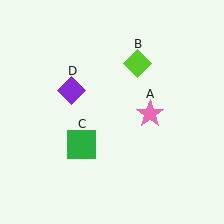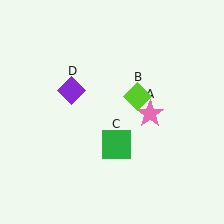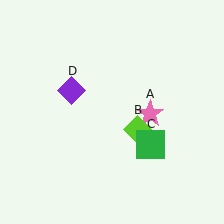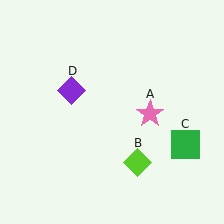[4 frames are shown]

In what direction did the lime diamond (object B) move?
The lime diamond (object B) moved down.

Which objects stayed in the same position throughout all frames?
Pink star (object A) and purple diamond (object D) remained stationary.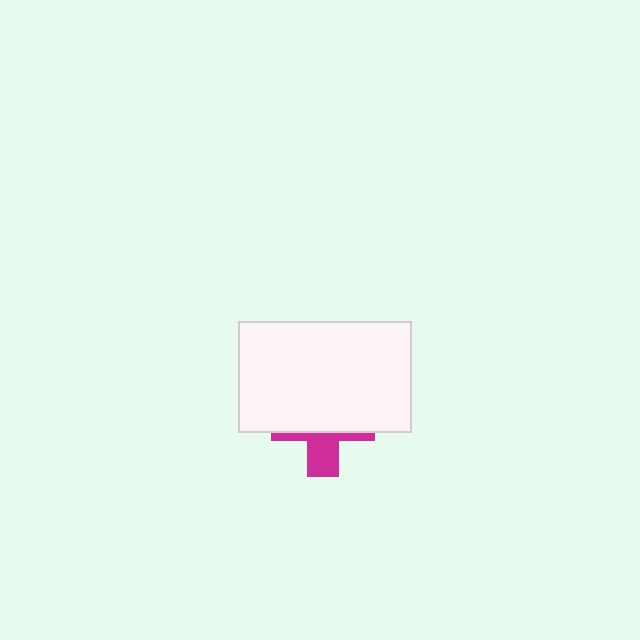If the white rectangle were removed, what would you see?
You would see the complete magenta cross.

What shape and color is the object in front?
The object in front is a white rectangle.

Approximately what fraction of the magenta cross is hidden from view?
Roughly 65% of the magenta cross is hidden behind the white rectangle.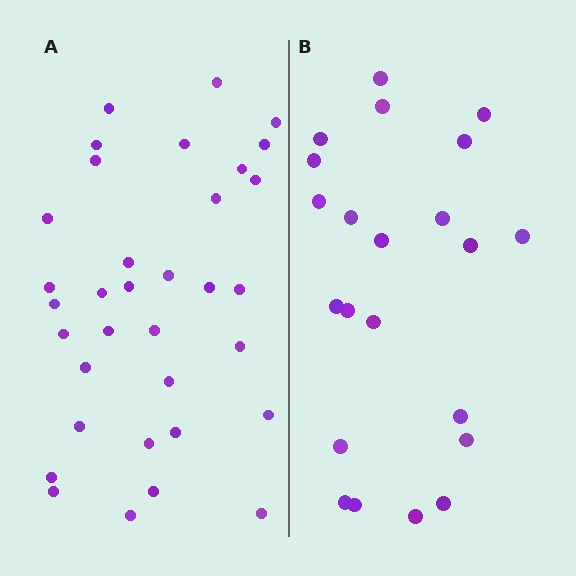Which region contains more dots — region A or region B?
Region A (the left region) has more dots.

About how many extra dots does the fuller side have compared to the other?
Region A has roughly 12 or so more dots than region B.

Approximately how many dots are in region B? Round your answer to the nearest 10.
About 20 dots. (The exact count is 22, which rounds to 20.)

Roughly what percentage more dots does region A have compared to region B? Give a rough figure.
About 55% more.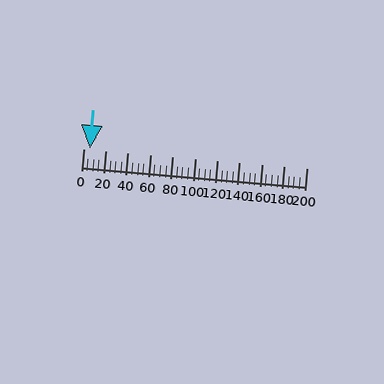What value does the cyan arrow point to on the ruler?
The cyan arrow points to approximately 6.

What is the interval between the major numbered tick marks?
The major tick marks are spaced 20 units apart.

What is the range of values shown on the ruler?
The ruler shows values from 0 to 200.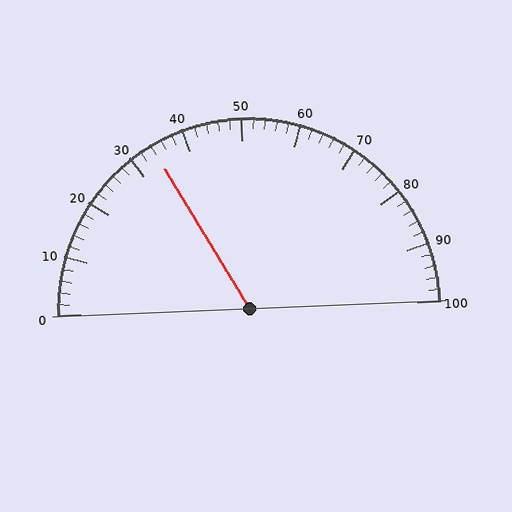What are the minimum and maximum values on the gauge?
The gauge ranges from 0 to 100.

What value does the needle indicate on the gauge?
The needle indicates approximately 34.